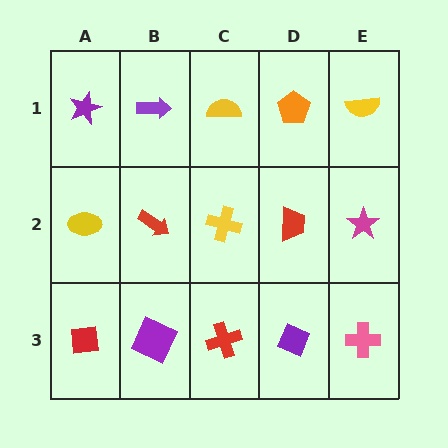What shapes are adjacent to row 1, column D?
A red trapezoid (row 2, column D), a yellow semicircle (row 1, column C), a yellow semicircle (row 1, column E).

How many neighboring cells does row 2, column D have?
4.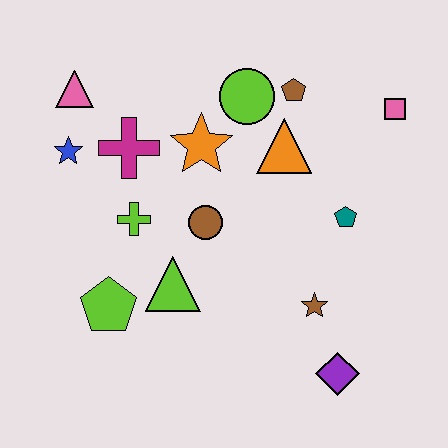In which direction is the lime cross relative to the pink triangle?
The lime cross is below the pink triangle.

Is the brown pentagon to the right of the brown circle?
Yes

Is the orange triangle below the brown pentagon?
Yes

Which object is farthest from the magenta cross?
The purple diamond is farthest from the magenta cross.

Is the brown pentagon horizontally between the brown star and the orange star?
Yes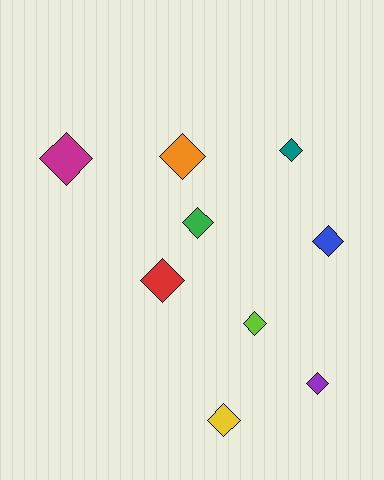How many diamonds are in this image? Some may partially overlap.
There are 9 diamonds.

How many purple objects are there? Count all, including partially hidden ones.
There is 1 purple object.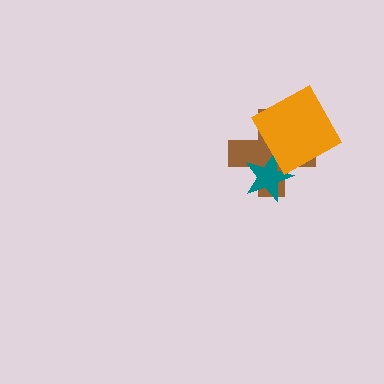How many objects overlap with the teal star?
1 object overlaps with the teal star.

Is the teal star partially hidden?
No, no other shape covers it.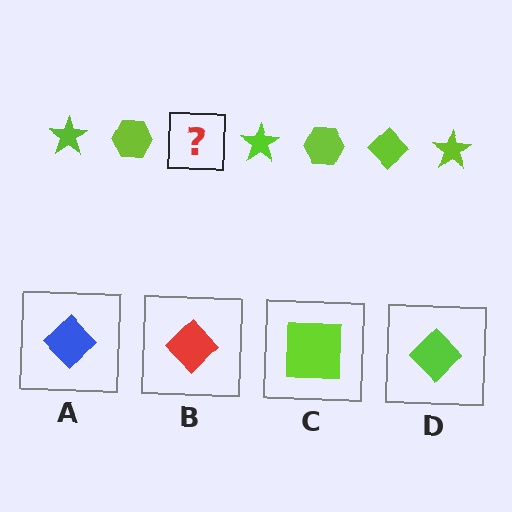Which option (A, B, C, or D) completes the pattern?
D.